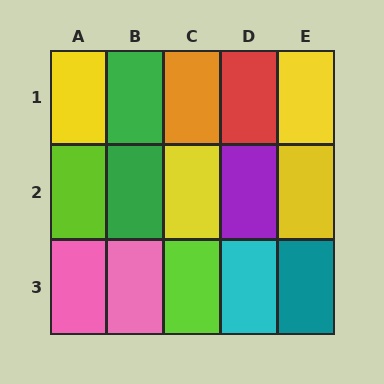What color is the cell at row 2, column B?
Green.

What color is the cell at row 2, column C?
Yellow.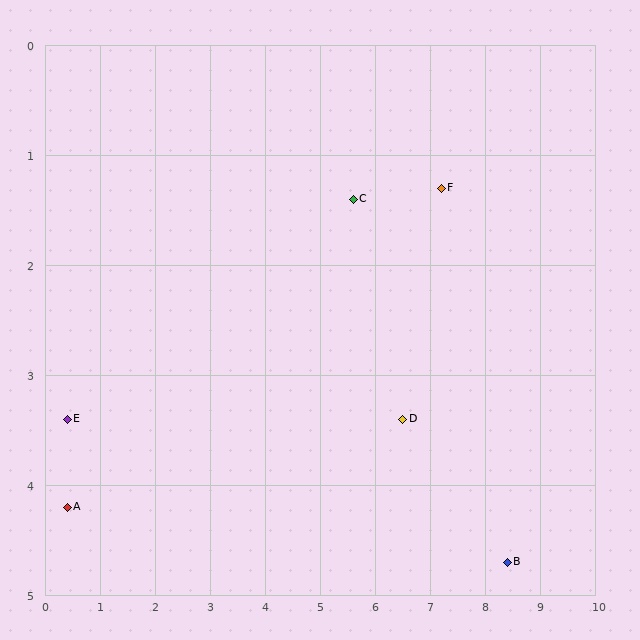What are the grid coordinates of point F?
Point F is at approximately (7.2, 1.3).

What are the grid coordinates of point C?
Point C is at approximately (5.6, 1.4).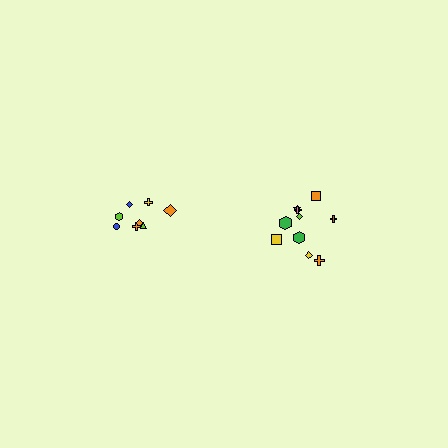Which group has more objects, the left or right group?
The right group.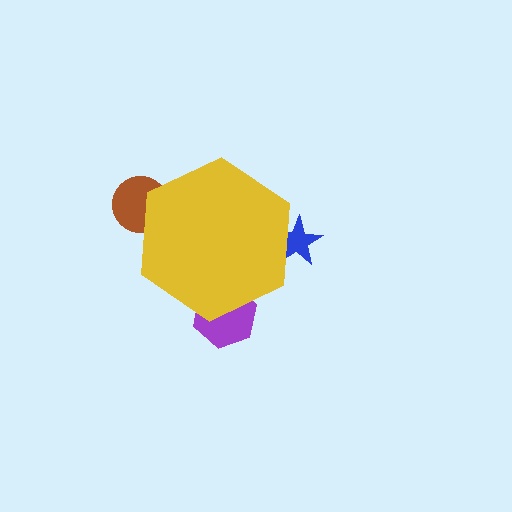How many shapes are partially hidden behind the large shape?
3 shapes are partially hidden.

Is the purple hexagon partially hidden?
Yes, the purple hexagon is partially hidden behind the yellow hexagon.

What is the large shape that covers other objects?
A yellow hexagon.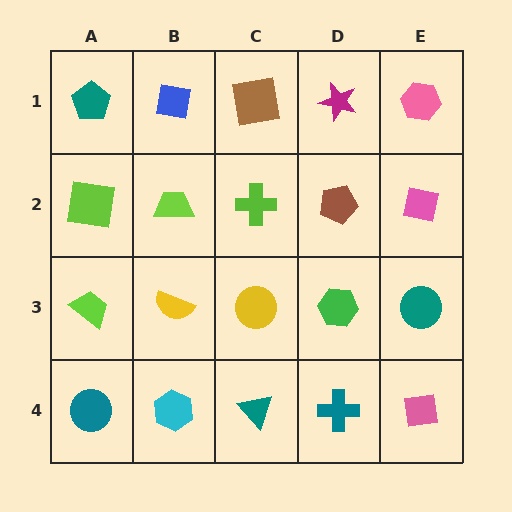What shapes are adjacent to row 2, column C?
A brown square (row 1, column C), a yellow circle (row 3, column C), a lime trapezoid (row 2, column B), a brown pentagon (row 2, column D).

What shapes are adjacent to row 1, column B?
A lime trapezoid (row 2, column B), a teal pentagon (row 1, column A), a brown square (row 1, column C).